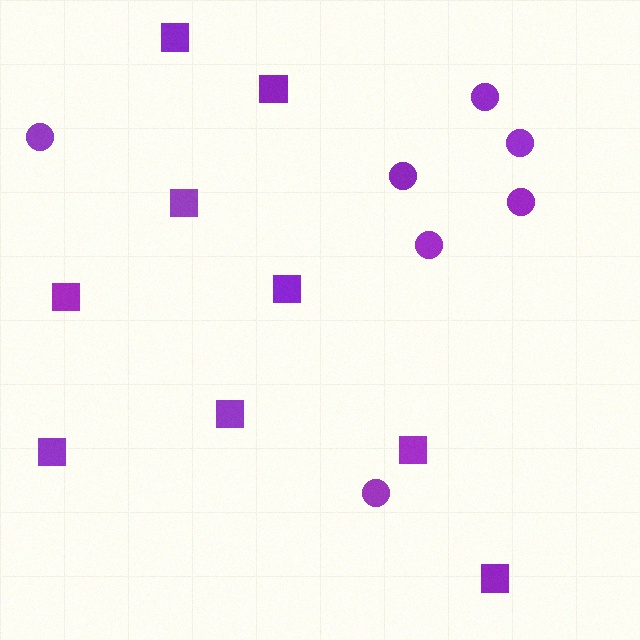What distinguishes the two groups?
There are 2 groups: one group of circles (7) and one group of squares (9).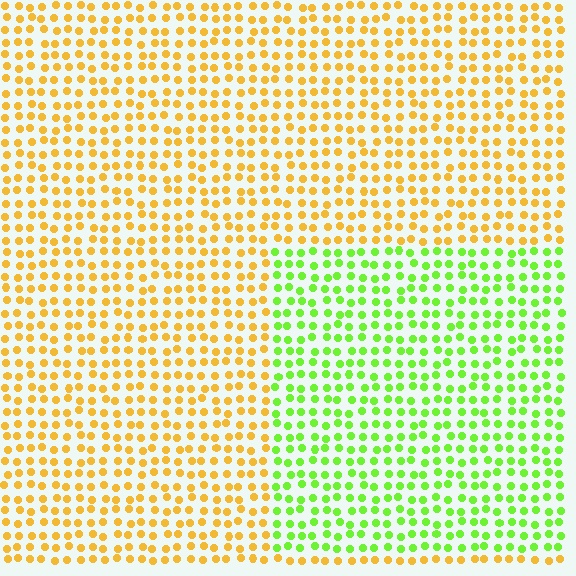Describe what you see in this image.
The image is filled with small yellow elements in a uniform arrangement. A rectangle-shaped region is visible where the elements are tinted to a slightly different hue, forming a subtle color boundary.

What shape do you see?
I see a rectangle.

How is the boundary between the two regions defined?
The boundary is defined purely by a slight shift in hue (about 60 degrees). Spacing, size, and orientation are identical on both sides.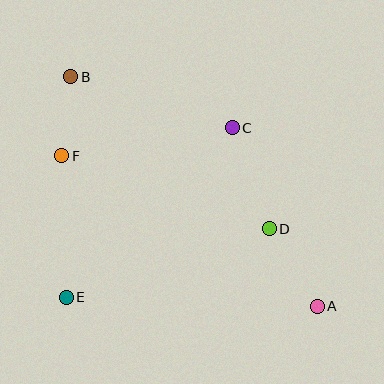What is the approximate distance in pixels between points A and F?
The distance between A and F is approximately 297 pixels.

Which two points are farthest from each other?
Points A and B are farthest from each other.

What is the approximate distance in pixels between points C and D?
The distance between C and D is approximately 108 pixels.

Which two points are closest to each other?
Points B and F are closest to each other.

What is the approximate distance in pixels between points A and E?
The distance between A and E is approximately 252 pixels.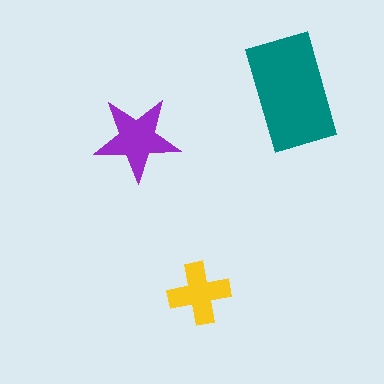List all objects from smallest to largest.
The yellow cross, the purple star, the teal rectangle.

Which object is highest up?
The teal rectangle is topmost.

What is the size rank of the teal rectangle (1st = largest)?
1st.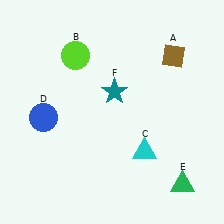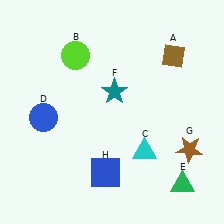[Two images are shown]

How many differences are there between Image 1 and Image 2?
There are 2 differences between the two images.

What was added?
A brown star (G), a blue square (H) were added in Image 2.